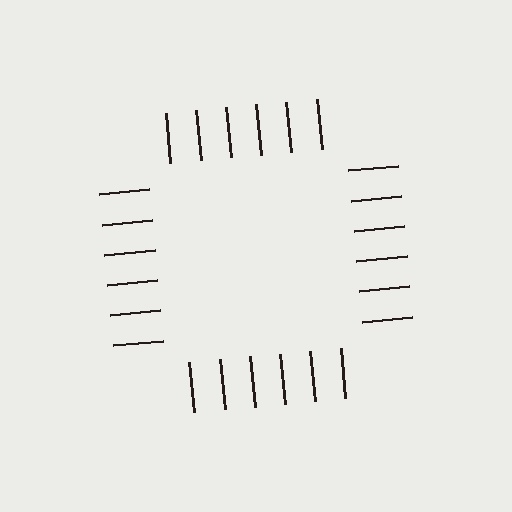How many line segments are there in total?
24 — 6 along each of the 4 edges.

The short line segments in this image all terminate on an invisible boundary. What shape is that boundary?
An illusory square — the line segments terminate on its edges but no continuous stroke is drawn.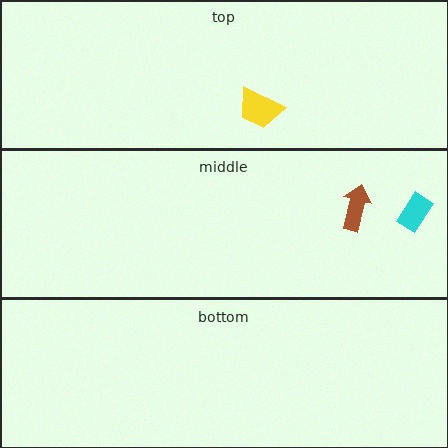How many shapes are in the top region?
1.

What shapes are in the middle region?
The cyan rectangle, the brown arrow.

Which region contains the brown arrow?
The middle region.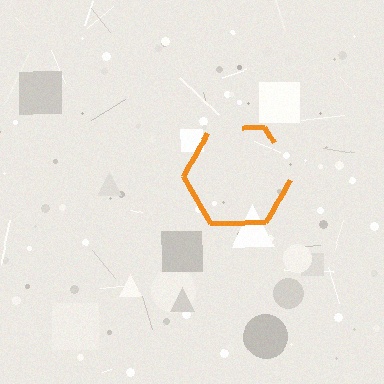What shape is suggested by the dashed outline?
The dashed outline suggests a hexagon.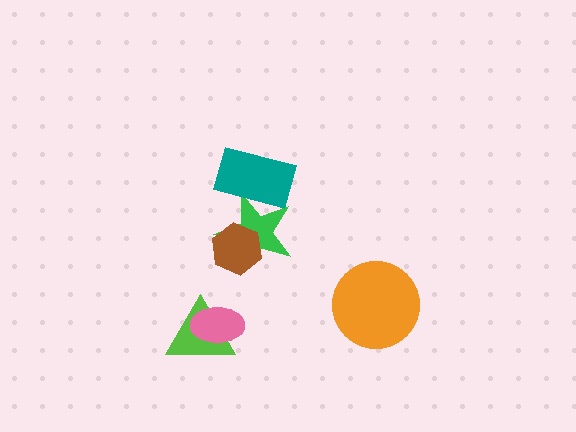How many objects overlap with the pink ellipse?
1 object overlaps with the pink ellipse.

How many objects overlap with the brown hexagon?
1 object overlaps with the brown hexagon.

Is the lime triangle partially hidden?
Yes, it is partially covered by another shape.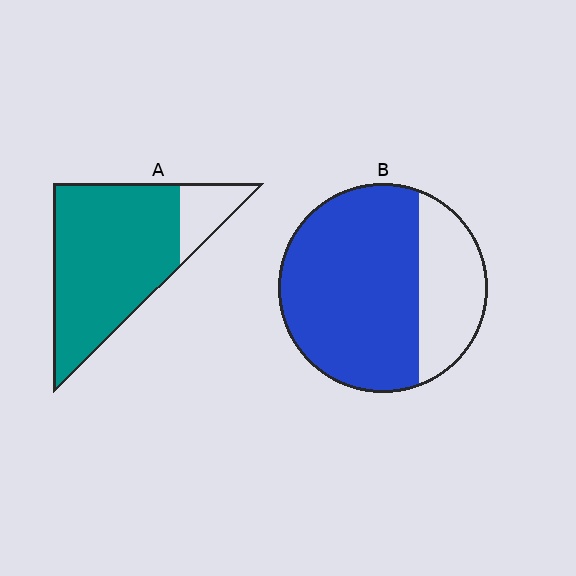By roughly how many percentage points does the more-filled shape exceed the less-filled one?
By roughly 15 percentage points (A over B).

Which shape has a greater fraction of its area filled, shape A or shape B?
Shape A.